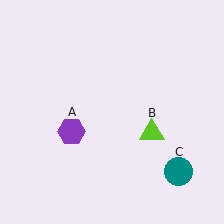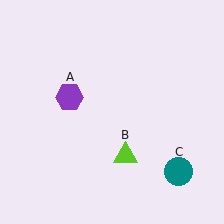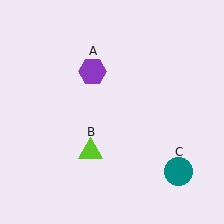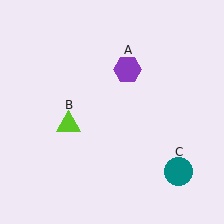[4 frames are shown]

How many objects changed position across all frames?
2 objects changed position: purple hexagon (object A), lime triangle (object B).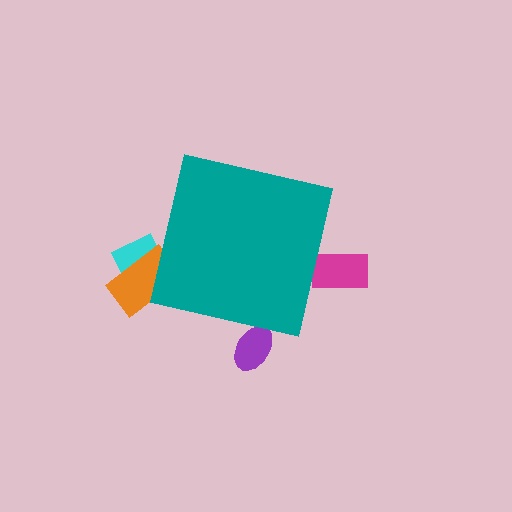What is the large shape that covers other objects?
A teal square.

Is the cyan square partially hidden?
Yes, the cyan square is partially hidden behind the teal square.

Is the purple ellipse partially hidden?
Yes, the purple ellipse is partially hidden behind the teal square.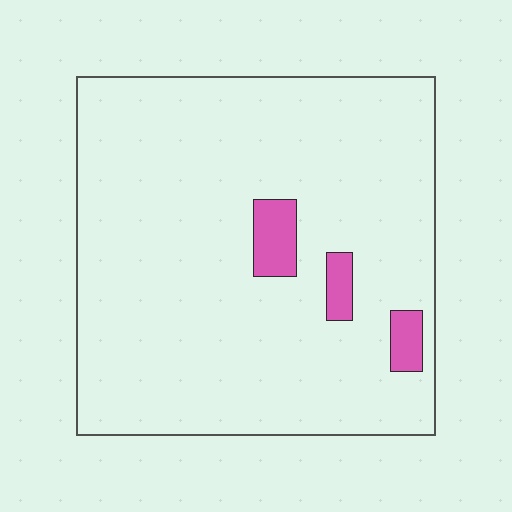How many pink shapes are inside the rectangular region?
3.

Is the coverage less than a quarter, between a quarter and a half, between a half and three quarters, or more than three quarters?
Less than a quarter.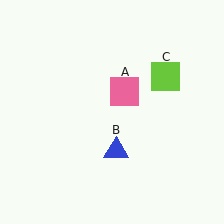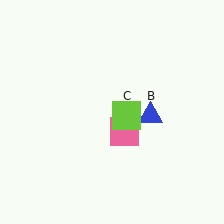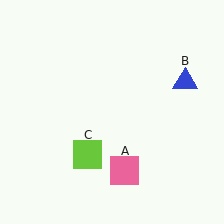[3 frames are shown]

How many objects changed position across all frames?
3 objects changed position: pink square (object A), blue triangle (object B), lime square (object C).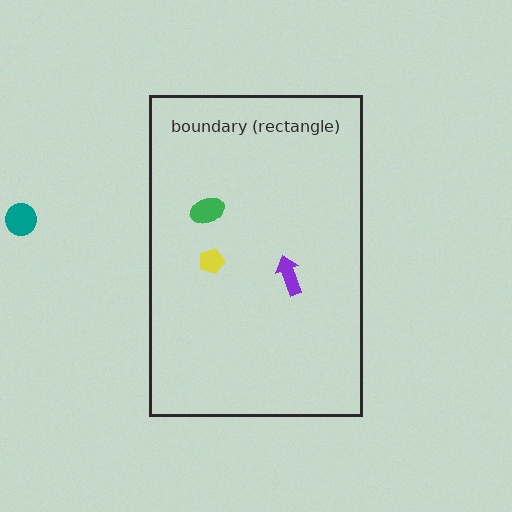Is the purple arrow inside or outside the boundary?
Inside.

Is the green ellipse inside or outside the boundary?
Inside.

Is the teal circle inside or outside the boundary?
Outside.